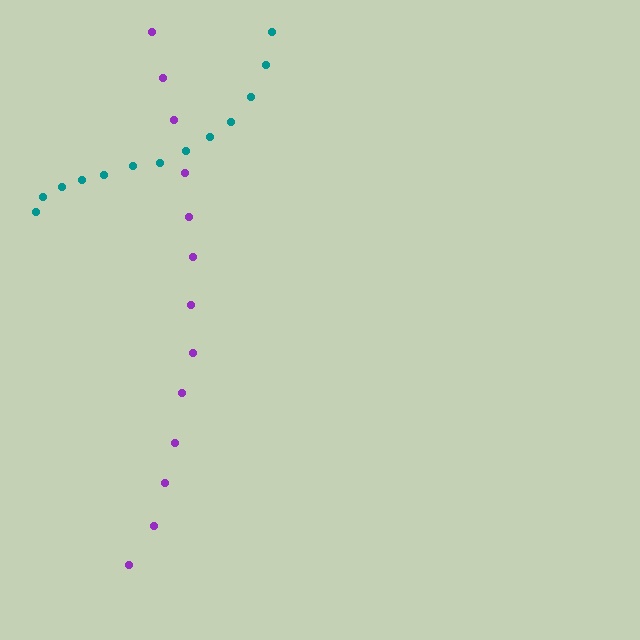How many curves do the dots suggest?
There are 2 distinct paths.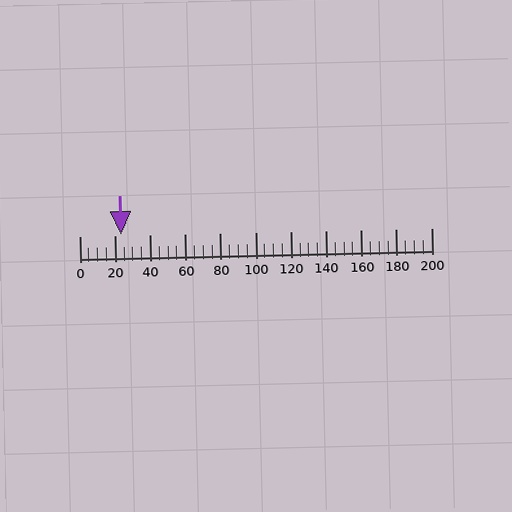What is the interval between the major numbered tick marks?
The major tick marks are spaced 20 units apart.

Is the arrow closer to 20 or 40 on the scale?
The arrow is closer to 20.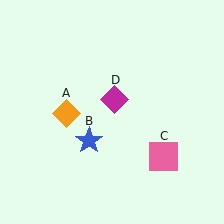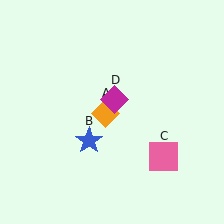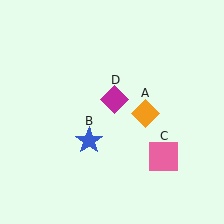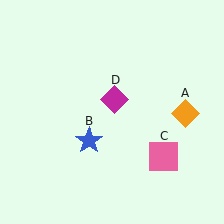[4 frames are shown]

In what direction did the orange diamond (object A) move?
The orange diamond (object A) moved right.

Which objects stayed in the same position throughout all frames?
Blue star (object B) and pink square (object C) and magenta diamond (object D) remained stationary.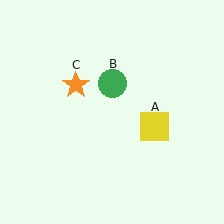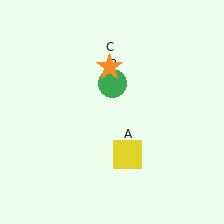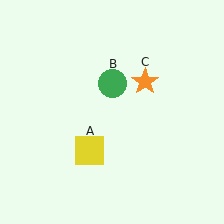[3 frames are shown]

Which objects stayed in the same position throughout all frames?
Green circle (object B) remained stationary.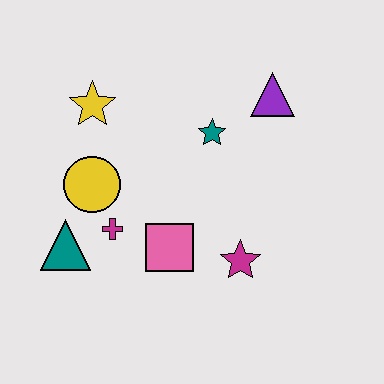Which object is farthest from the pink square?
The purple triangle is farthest from the pink square.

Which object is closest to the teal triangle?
The magenta cross is closest to the teal triangle.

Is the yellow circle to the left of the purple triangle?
Yes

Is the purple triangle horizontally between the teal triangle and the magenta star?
No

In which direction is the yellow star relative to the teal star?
The yellow star is to the left of the teal star.